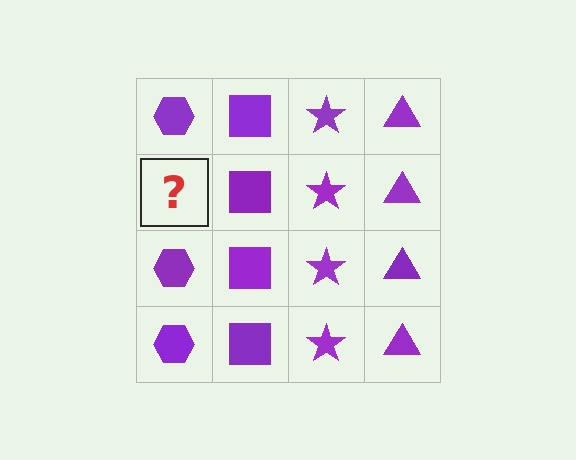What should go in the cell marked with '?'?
The missing cell should contain a purple hexagon.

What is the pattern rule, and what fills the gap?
The rule is that each column has a consistent shape. The gap should be filled with a purple hexagon.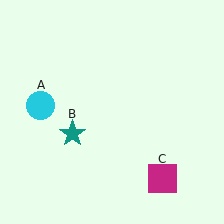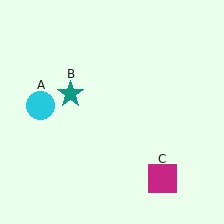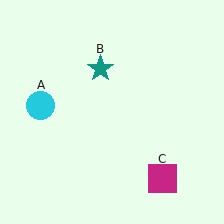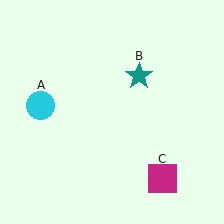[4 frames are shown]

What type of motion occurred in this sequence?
The teal star (object B) rotated clockwise around the center of the scene.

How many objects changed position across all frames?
1 object changed position: teal star (object B).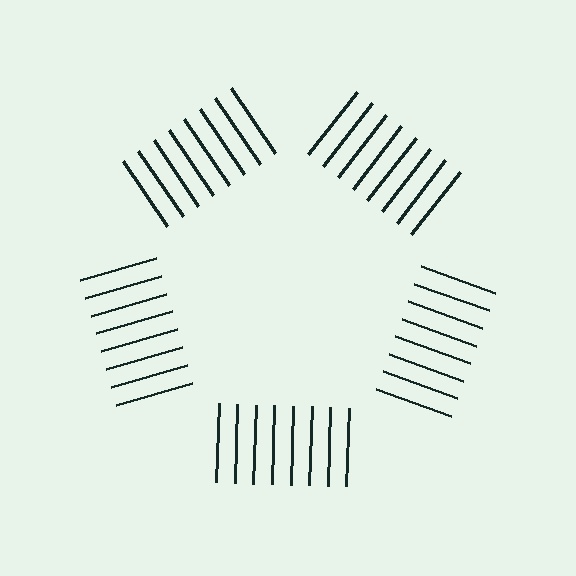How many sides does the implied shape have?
5 sides — the line-ends trace a pentagon.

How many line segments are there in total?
40 — 8 along each of the 5 edges.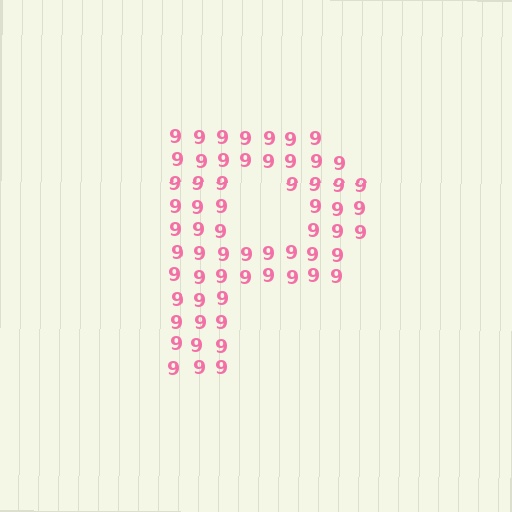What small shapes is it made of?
It is made of small digit 9's.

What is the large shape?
The large shape is the letter P.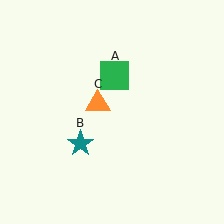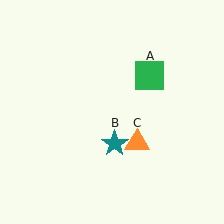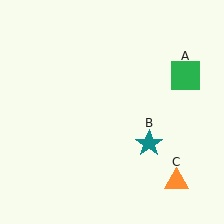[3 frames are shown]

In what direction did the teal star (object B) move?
The teal star (object B) moved right.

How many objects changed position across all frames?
3 objects changed position: green square (object A), teal star (object B), orange triangle (object C).